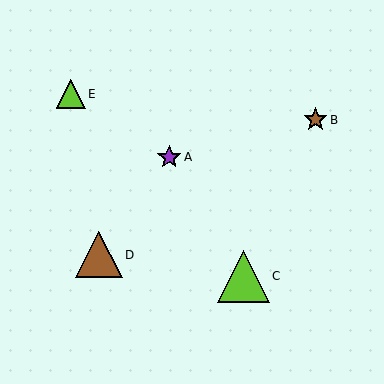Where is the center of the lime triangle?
The center of the lime triangle is at (243, 276).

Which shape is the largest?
The lime triangle (labeled C) is the largest.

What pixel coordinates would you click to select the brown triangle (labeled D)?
Click at (99, 255) to select the brown triangle D.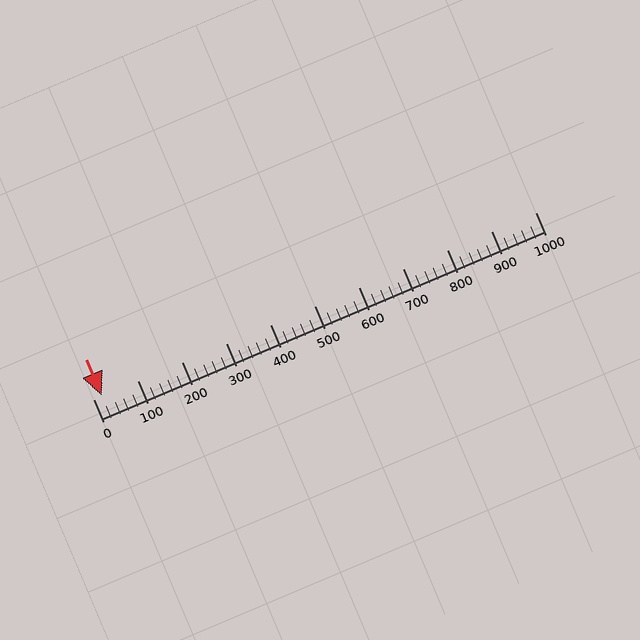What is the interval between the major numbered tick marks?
The major tick marks are spaced 100 units apart.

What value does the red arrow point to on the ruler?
The red arrow points to approximately 20.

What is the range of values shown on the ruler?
The ruler shows values from 0 to 1000.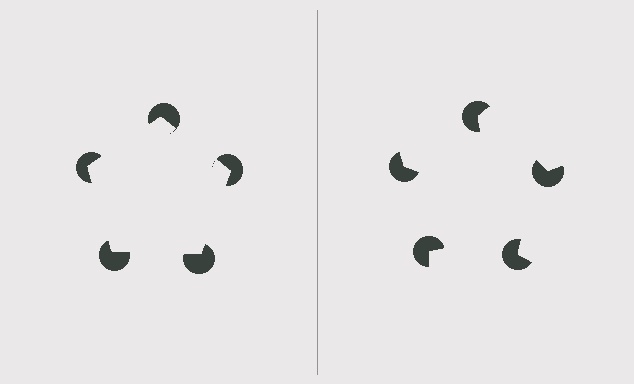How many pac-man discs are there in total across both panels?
10 — 5 on each side.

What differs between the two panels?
The pac-man discs are positioned identically on both sides; only the wedge orientations differ. On the left they align to a pentagon; on the right they are misaligned.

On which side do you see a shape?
An illusory pentagon appears on the left side. On the right side the wedge cuts are rotated, so no coherent shape forms.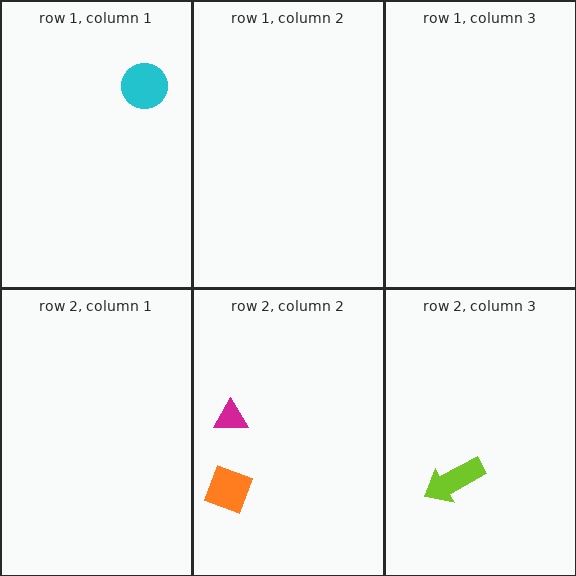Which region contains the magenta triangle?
The row 2, column 2 region.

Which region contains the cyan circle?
The row 1, column 1 region.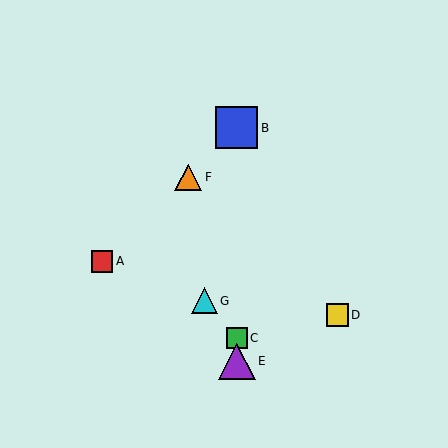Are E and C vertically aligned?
Yes, both are at x≈237.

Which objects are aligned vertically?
Objects B, C, E are aligned vertically.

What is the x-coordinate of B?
Object B is at x≈237.